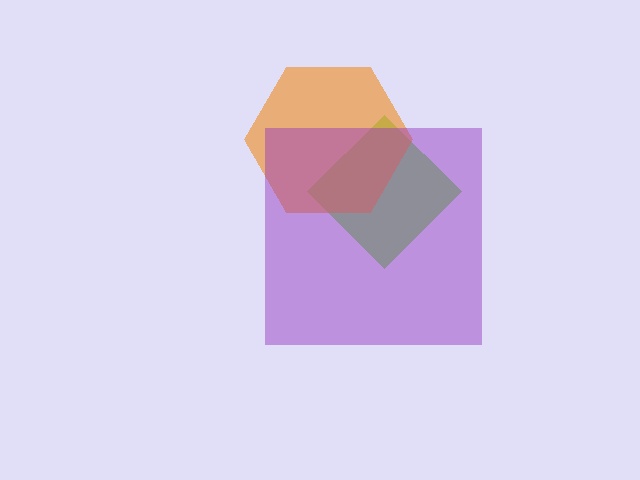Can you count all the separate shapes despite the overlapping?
Yes, there are 3 separate shapes.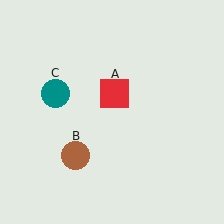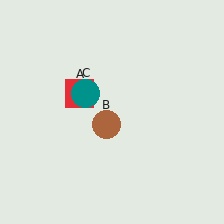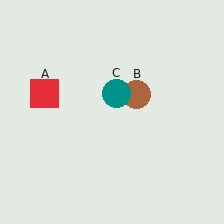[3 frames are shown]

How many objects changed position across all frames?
3 objects changed position: red square (object A), brown circle (object B), teal circle (object C).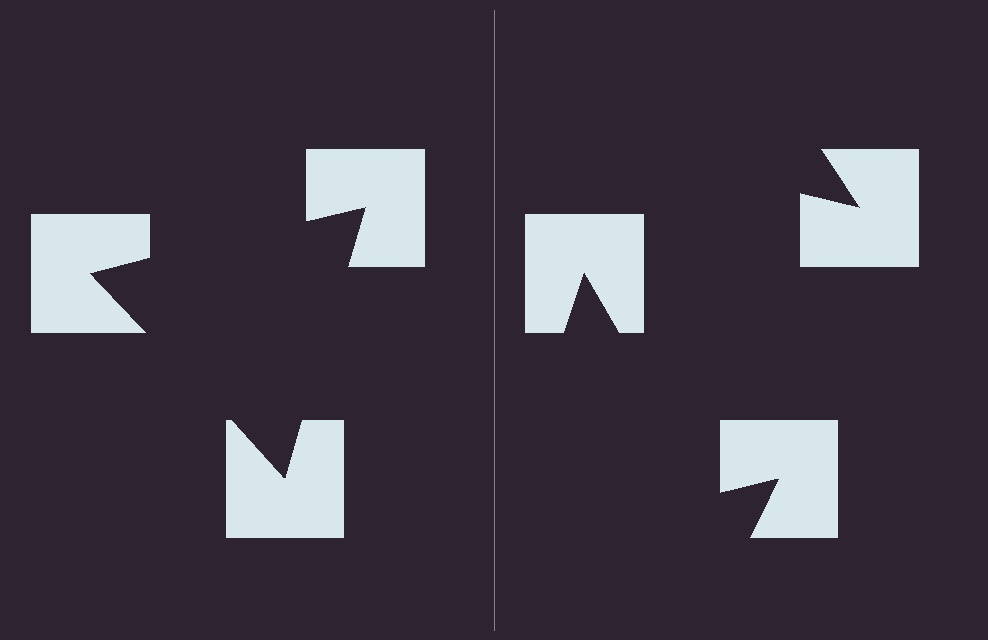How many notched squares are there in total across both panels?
6 — 3 on each side.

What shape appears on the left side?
An illusory triangle.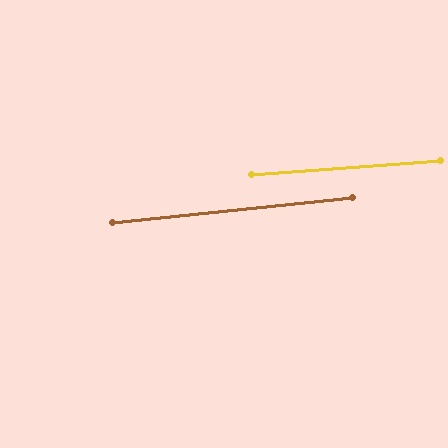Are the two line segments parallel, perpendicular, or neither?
Parallel — their directions differ by only 1.7°.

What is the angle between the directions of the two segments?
Approximately 2 degrees.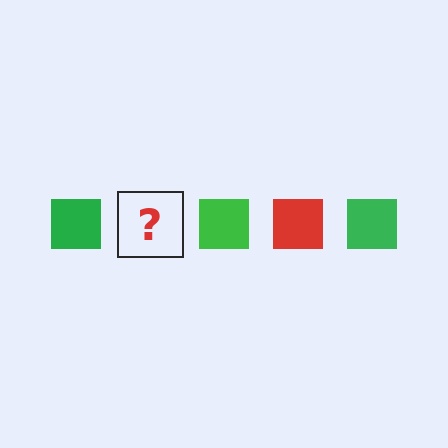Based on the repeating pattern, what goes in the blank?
The blank should be a red square.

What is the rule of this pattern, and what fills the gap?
The rule is that the pattern cycles through green, red squares. The gap should be filled with a red square.